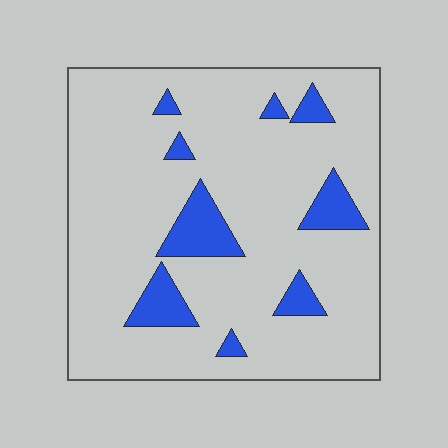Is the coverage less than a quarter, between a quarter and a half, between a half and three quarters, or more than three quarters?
Less than a quarter.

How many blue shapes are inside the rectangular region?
9.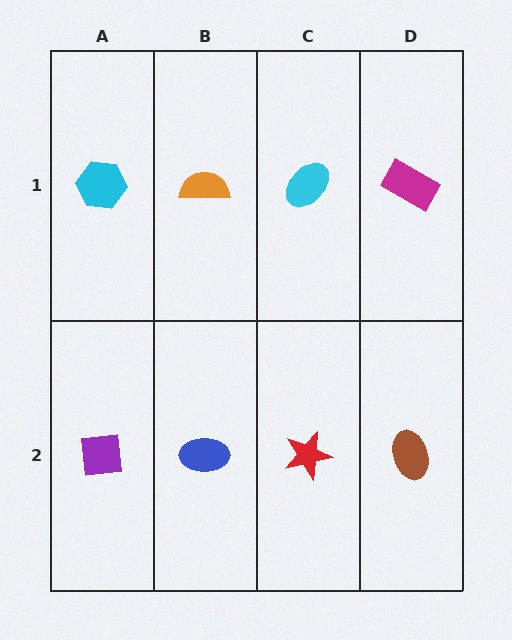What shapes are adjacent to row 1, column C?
A red star (row 2, column C), an orange semicircle (row 1, column B), a magenta rectangle (row 1, column D).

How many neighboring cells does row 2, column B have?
3.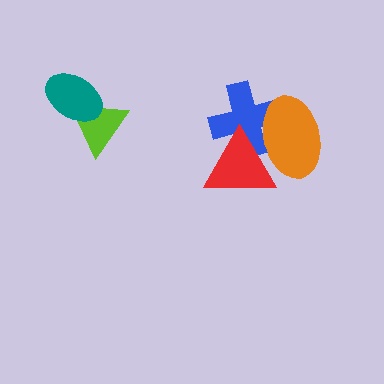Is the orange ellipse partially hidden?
Yes, it is partially covered by another shape.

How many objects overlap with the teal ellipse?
1 object overlaps with the teal ellipse.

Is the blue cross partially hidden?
Yes, it is partially covered by another shape.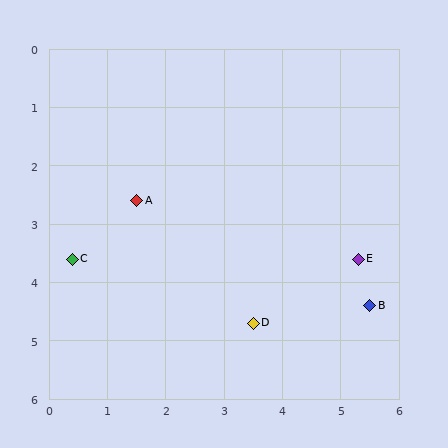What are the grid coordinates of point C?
Point C is at approximately (0.4, 3.6).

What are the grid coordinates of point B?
Point B is at approximately (5.5, 4.4).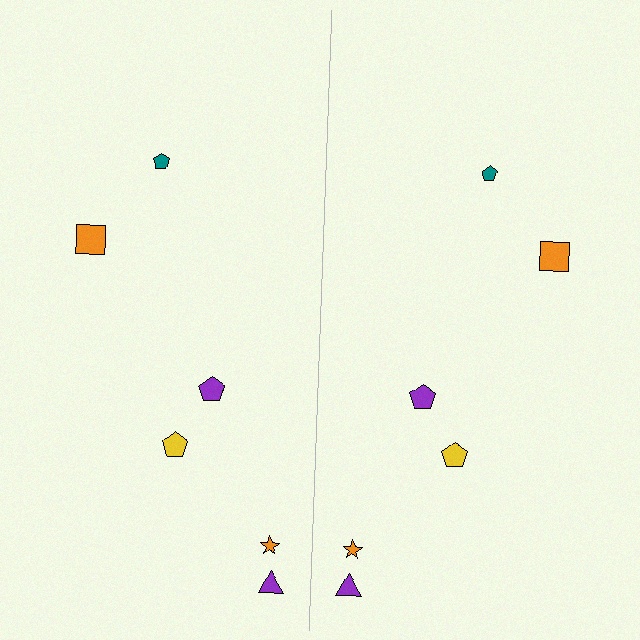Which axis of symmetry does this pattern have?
The pattern has a vertical axis of symmetry running through the center of the image.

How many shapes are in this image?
There are 12 shapes in this image.